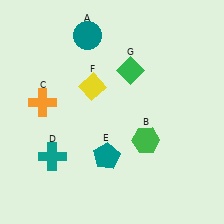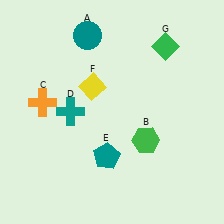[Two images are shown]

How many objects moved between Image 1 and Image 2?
2 objects moved between the two images.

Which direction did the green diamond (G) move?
The green diamond (G) moved right.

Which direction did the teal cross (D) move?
The teal cross (D) moved up.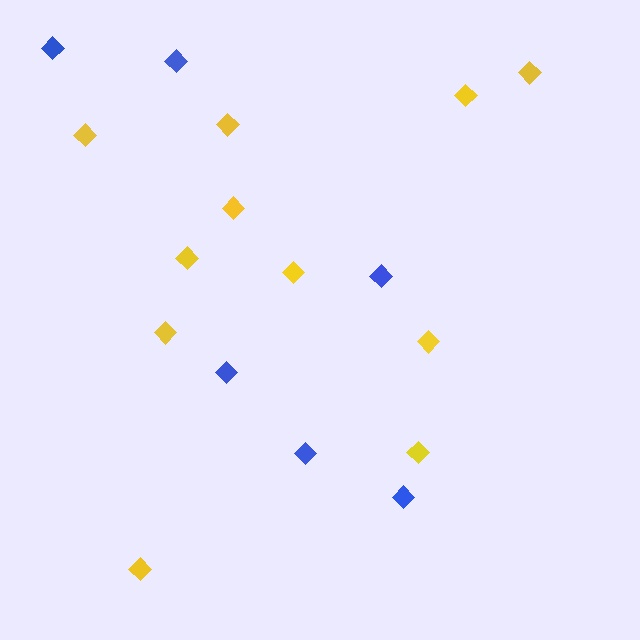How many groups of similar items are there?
There are 2 groups: one group of blue diamonds (6) and one group of yellow diamonds (11).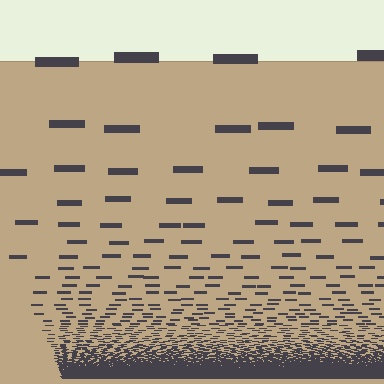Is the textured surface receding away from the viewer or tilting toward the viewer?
The surface appears to tilt toward the viewer. Texture elements get larger and sparser toward the top.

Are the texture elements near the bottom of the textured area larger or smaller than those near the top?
Smaller. The gradient is inverted — elements near the bottom are smaller and denser.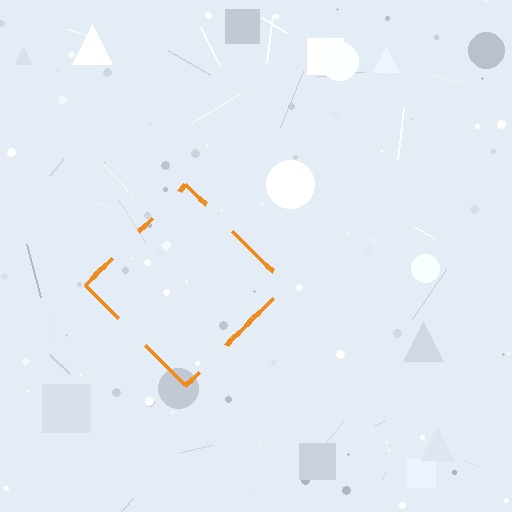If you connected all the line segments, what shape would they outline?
They would outline a diamond.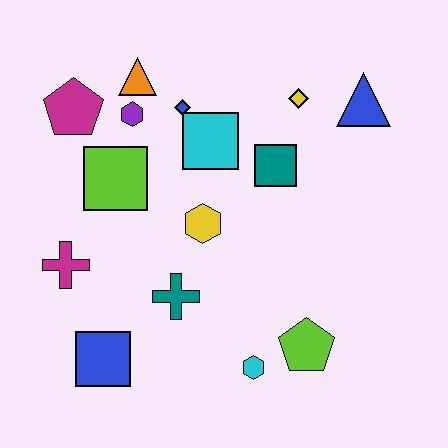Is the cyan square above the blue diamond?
No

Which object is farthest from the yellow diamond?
The blue square is farthest from the yellow diamond.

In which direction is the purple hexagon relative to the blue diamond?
The purple hexagon is to the left of the blue diamond.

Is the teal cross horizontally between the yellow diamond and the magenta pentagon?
Yes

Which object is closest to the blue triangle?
The yellow diamond is closest to the blue triangle.